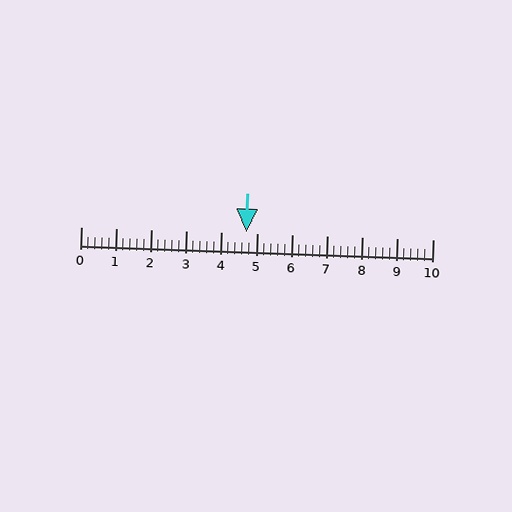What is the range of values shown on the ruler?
The ruler shows values from 0 to 10.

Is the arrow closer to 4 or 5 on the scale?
The arrow is closer to 5.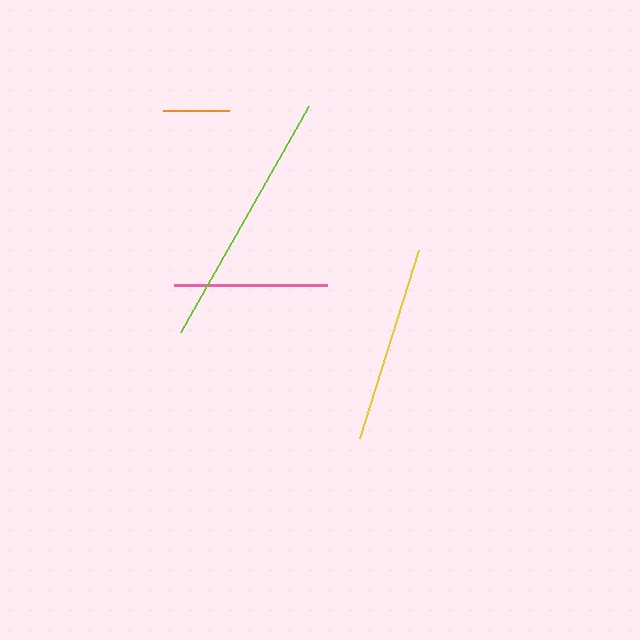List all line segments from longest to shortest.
From longest to shortest: lime, yellow, pink, orange.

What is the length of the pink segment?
The pink segment is approximately 153 pixels long.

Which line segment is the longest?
The lime line is the longest at approximately 259 pixels.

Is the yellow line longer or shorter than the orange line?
The yellow line is longer than the orange line.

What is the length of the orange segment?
The orange segment is approximately 66 pixels long.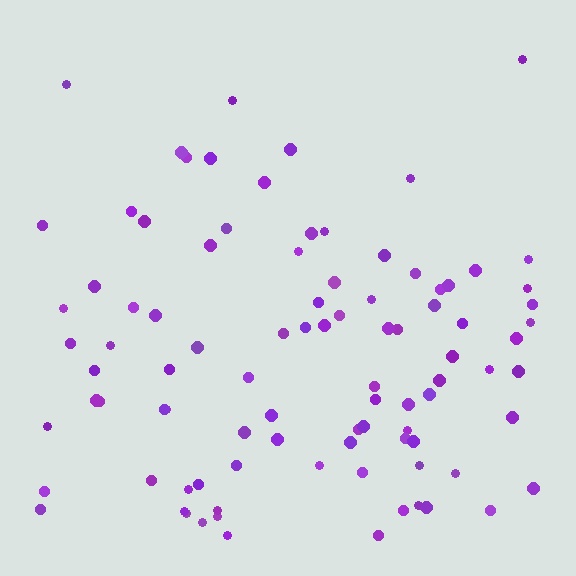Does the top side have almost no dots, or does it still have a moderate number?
Still a moderate number, just noticeably fewer than the bottom.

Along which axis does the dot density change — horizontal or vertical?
Vertical.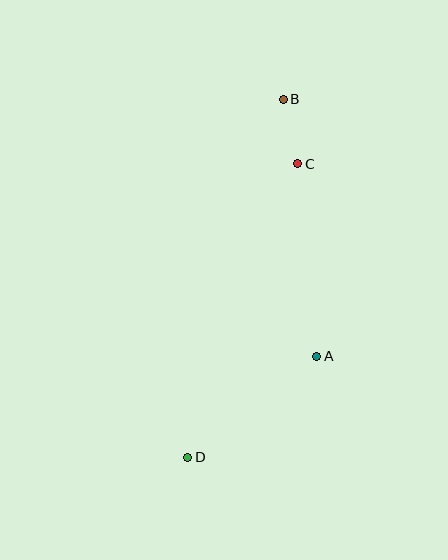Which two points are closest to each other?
Points B and C are closest to each other.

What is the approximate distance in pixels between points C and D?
The distance between C and D is approximately 313 pixels.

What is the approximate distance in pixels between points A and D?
The distance between A and D is approximately 164 pixels.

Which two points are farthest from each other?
Points B and D are farthest from each other.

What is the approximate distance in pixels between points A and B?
The distance between A and B is approximately 259 pixels.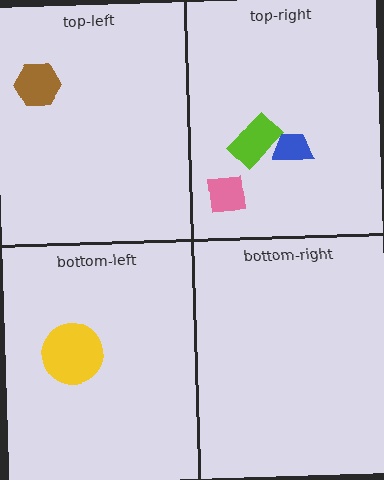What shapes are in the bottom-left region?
The yellow circle.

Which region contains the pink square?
The top-right region.